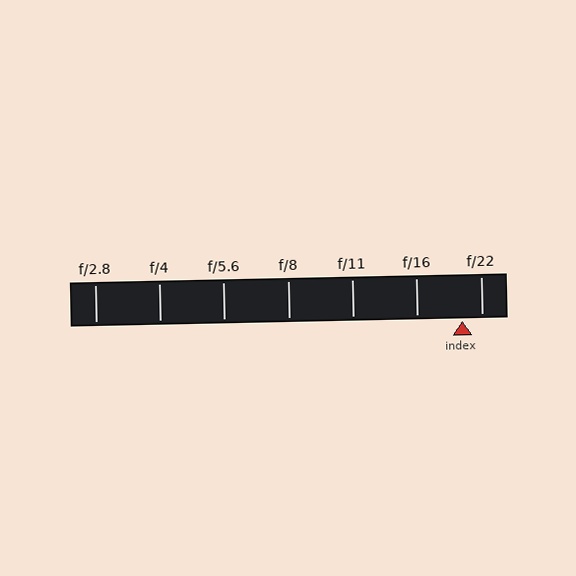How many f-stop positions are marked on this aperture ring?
There are 7 f-stop positions marked.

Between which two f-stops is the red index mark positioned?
The index mark is between f/16 and f/22.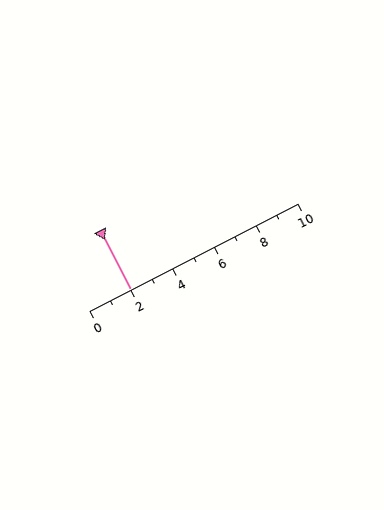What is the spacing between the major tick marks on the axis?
The major ticks are spaced 2 apart.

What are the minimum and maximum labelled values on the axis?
The axis runs from 0 to 10.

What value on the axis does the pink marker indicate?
The marker indicates approximately 2.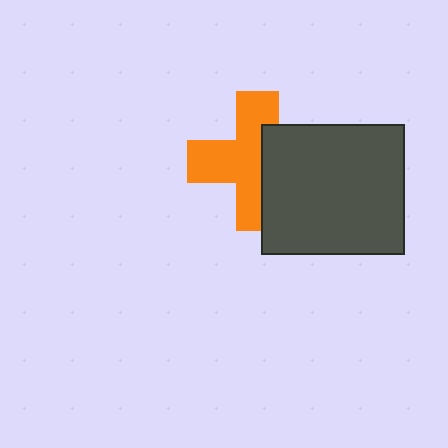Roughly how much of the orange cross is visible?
About half of it is visible (roughly 61%).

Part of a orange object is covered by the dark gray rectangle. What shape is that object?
It is a cross.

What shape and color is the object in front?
The object in front is a dark gray rectangle.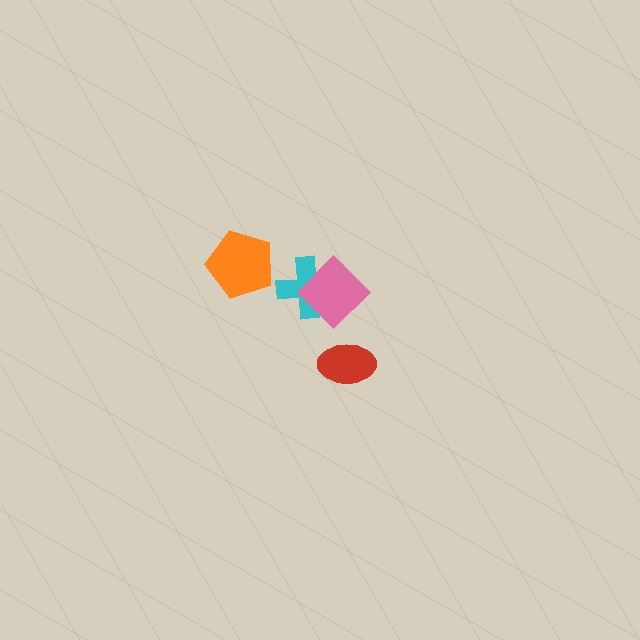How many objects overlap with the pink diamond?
1 object overlaps with the pink diamond.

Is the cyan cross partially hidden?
Yes, it is partially covered by another shape.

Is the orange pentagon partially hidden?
No, no other shape covers it.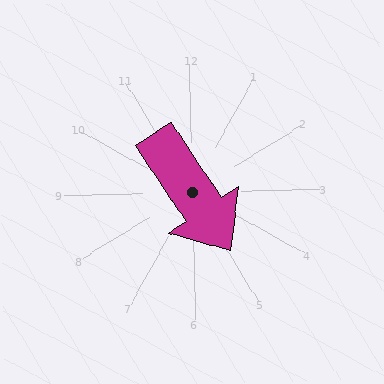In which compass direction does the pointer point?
Southeast.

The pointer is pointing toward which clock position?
Roughly 5 o'clock.